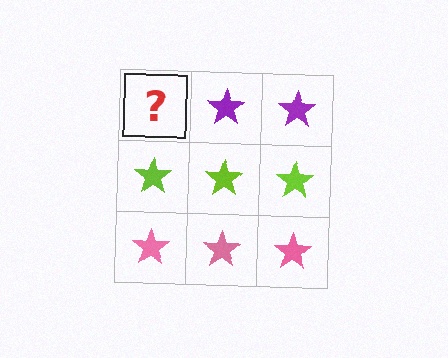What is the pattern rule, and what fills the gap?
The rule is that each row has a consistent color. The gap should be filled with a purple star.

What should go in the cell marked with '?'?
The missing cell should contain a purple star.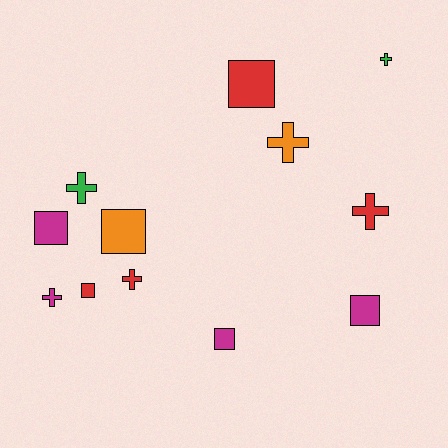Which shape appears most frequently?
Cross, with 6 objects.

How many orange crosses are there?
There is 1 orange cross.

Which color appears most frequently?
Red, with 4 objects.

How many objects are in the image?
There are 12 objects.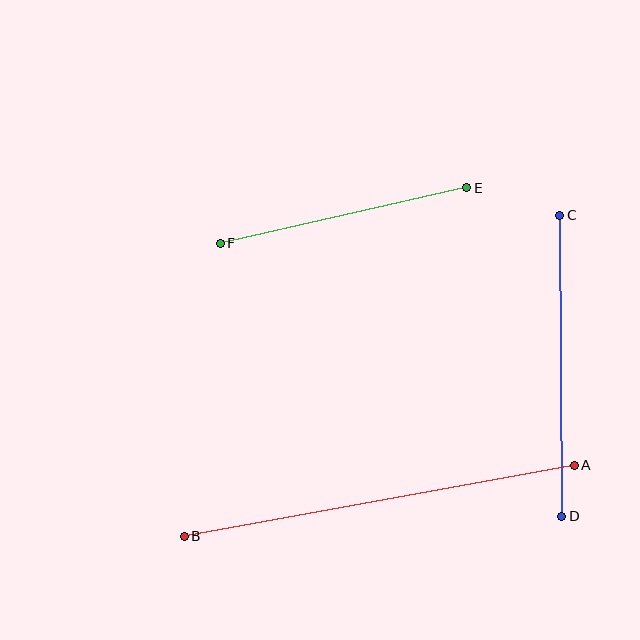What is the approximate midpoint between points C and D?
The midpoint is at approximately (561, 366) pixels.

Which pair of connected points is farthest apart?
Points A and B are farthest apart.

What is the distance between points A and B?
The distance is approximately 397 pixels.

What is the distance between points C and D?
The distance is approximately 301 pixels.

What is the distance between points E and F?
The distance is approximately 252 pixels.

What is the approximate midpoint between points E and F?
The midpoint is at approximately (343, 215) pixels.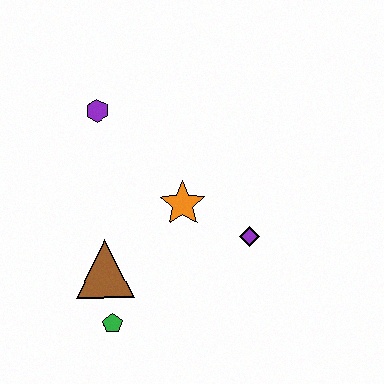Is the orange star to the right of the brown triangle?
Yes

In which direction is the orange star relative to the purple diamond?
The orange star is to the left of the purple diamond.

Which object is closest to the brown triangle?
The green pentagon is closest to the brown triangle.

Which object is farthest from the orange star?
The green pentagon is farthest from the orange star.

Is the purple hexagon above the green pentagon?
Yes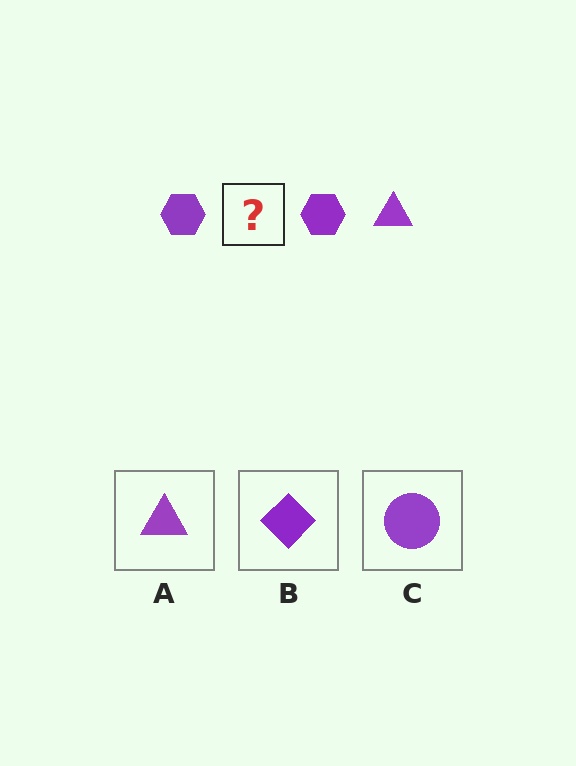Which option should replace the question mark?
Option A.